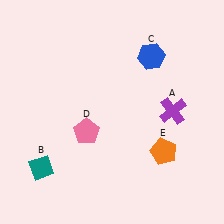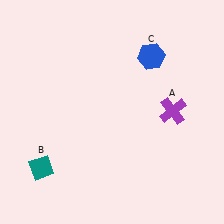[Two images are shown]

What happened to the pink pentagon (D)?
The pink pentagon (D) was removed in Image 2. It was in the bottom-left area of Image 1.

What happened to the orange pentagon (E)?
The orange pentagon (E) was removed in Image 2. It was in the bottom-right area of Image 1.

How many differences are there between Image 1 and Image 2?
There are 2 differences between the two images.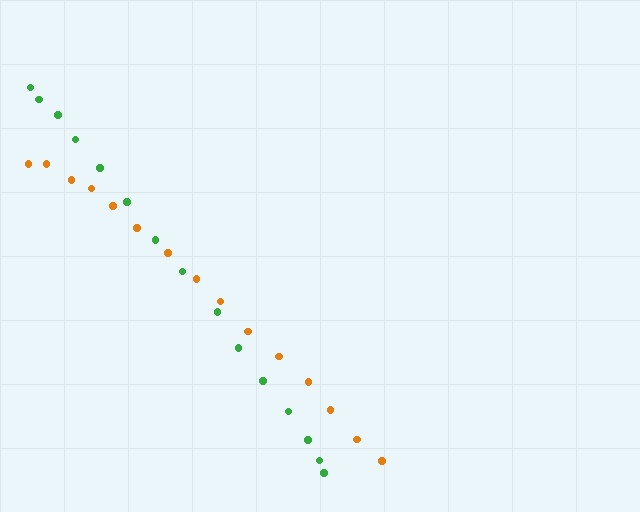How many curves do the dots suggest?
There are 2 distinct paths.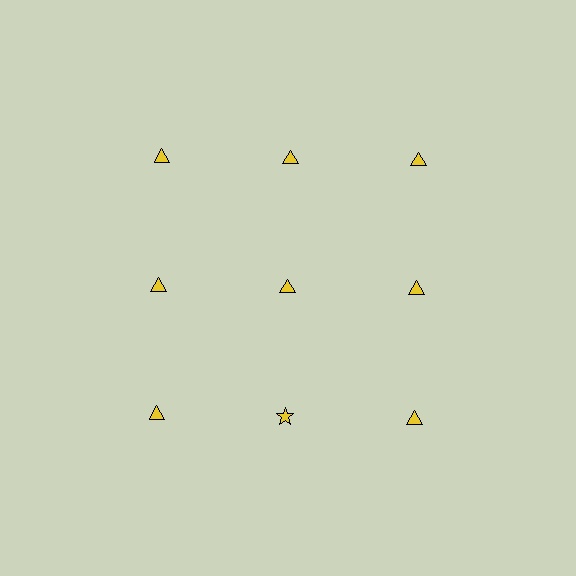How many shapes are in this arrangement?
There are 9 shapes arranged in a grid pattern.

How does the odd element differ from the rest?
It has a different shape: star instead of triangle.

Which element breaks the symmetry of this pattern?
The yellow star in the third row, second from left column breaks the symmetry. All other shapes are yellow triangles.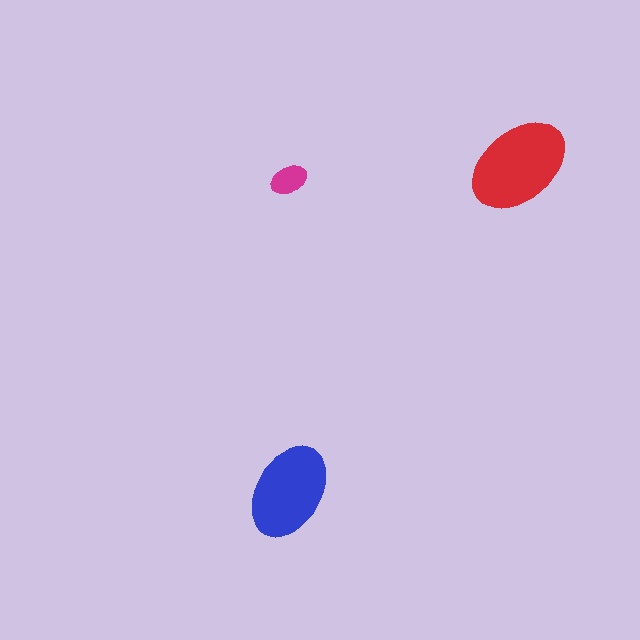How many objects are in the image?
There are 3 objects in the image.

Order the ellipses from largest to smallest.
the red one, the blue one, the magenta one.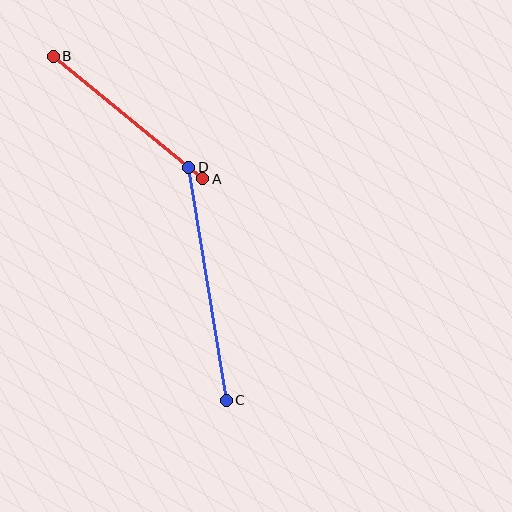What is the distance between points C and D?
The distance is approximately 236 pixels.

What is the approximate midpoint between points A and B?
The midpoint is at approximately (128, 118) pixels.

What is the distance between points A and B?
The distance is approximately 193 pixels.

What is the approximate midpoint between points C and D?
The midpoint is at approximately (208, 284) pixels.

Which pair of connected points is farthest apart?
Points C and D are farthest apart.